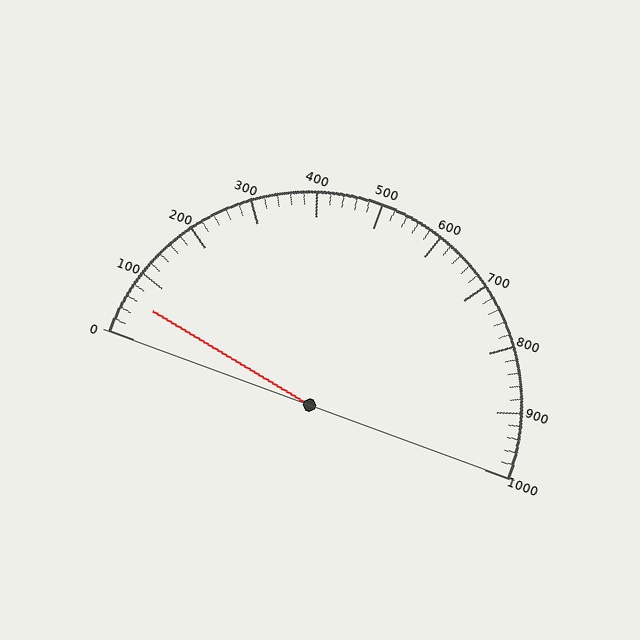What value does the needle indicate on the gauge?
The needle indicates approximately 60.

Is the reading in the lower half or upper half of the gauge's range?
The reading is in the lower half of the range (0 to 1000).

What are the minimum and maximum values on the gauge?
The gauge ranges from 0 to 1000.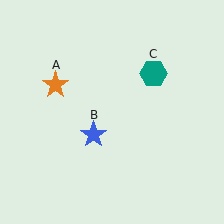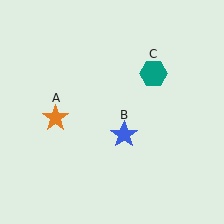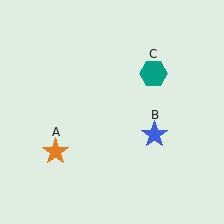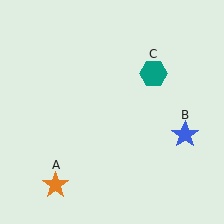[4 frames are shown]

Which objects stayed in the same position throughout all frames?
Teal hexagon (object C) remained stationary.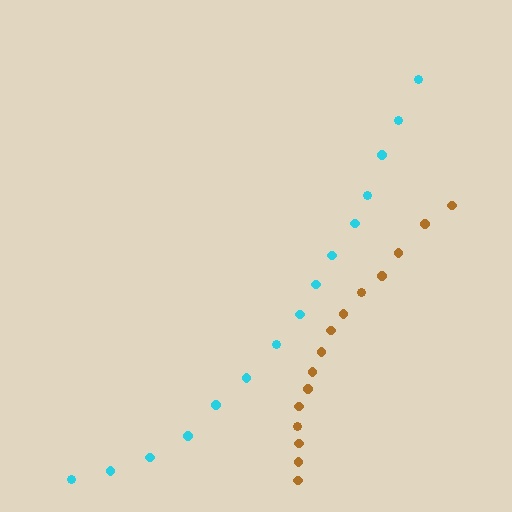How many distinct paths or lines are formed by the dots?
There are 2 distinct paths.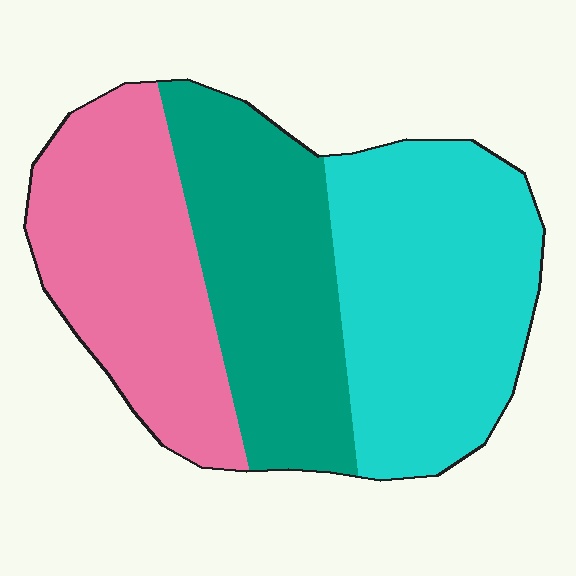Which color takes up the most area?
Cyan, at roughly 40%.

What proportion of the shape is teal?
Teal takes up about one third (1/3) of the shape.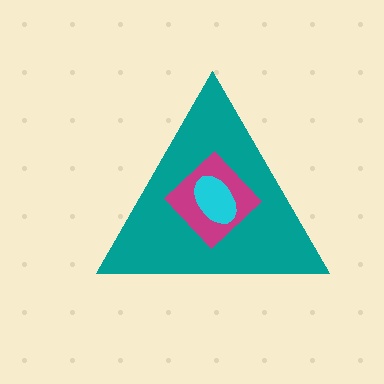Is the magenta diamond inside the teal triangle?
Yes.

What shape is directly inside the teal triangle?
The magenta diamond.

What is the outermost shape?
The teal triangle.